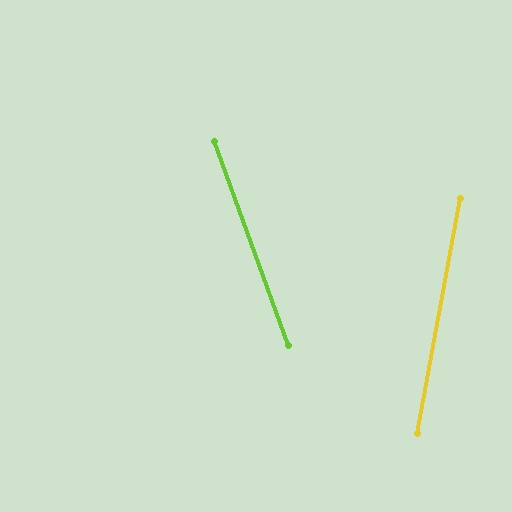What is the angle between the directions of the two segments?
Approximately 30 degrees.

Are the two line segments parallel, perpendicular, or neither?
Neither parallel nor perpendicular — they differ by about 30°.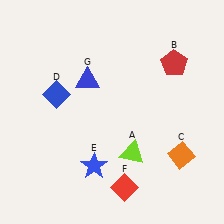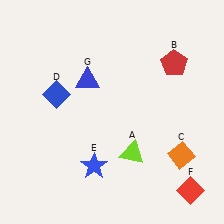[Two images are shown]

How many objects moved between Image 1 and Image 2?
1 object moved between the two images.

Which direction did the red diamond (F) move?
The red diamond (F) moved right.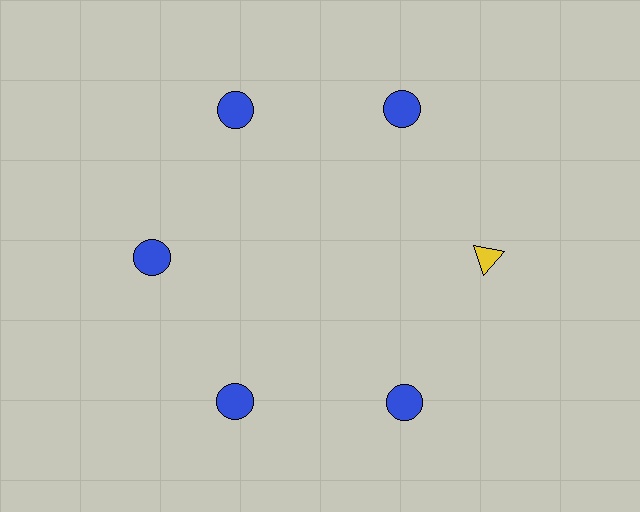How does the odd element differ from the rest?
It differs in both color (yellow instead of blue) and shape (triangle instead of circle).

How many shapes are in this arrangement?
There are 6 shapes arranged in a ring pattern.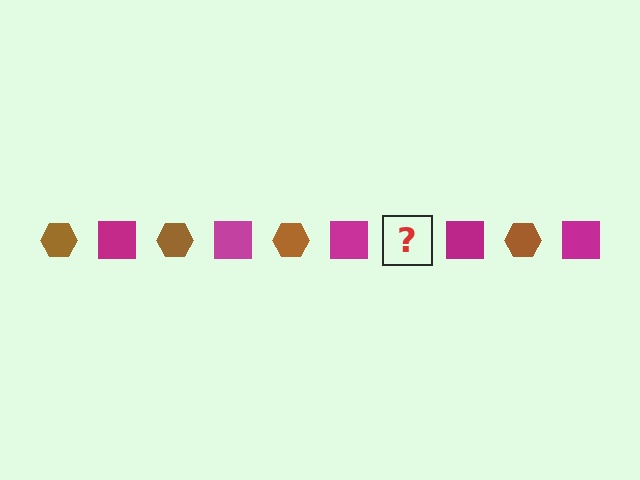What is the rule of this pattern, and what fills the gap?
The rule is that the pattern alternates between brown hexagon and magenta square. The gap should be filled with a brown hexagon.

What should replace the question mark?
The question mark should be replaced with a brown hexagon.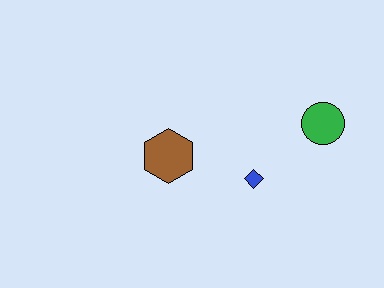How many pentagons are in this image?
There are no pentagons.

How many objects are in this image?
There are 3 objects.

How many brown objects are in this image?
There is 1 brown object.